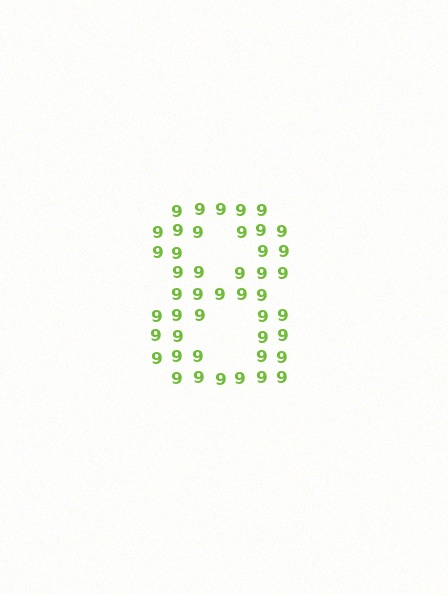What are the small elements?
The small elements are digit 9's.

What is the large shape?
The large shape is the digit 8.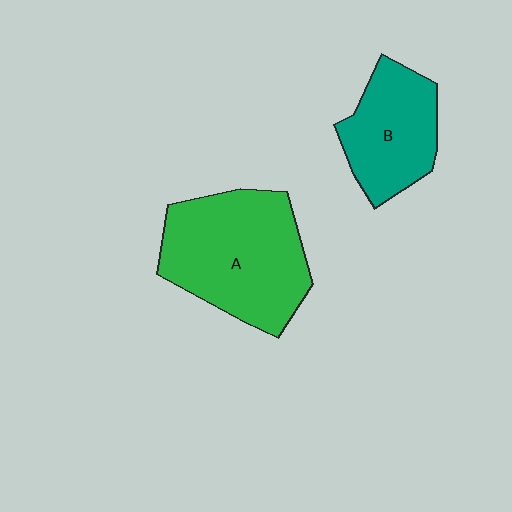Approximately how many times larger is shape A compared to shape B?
Approximately 1.6 times.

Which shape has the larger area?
Shape A (green).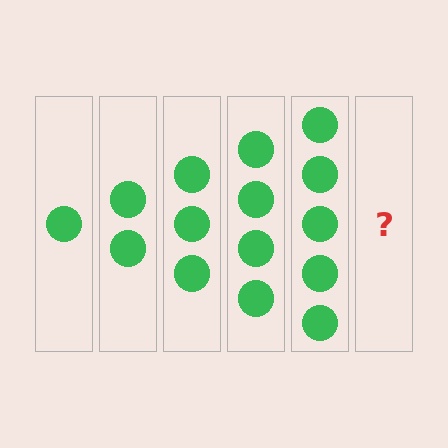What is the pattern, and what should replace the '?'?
The pattern is that each step adds one more circle. The '?' should be 6 circles.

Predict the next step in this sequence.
The next step is 6 circles.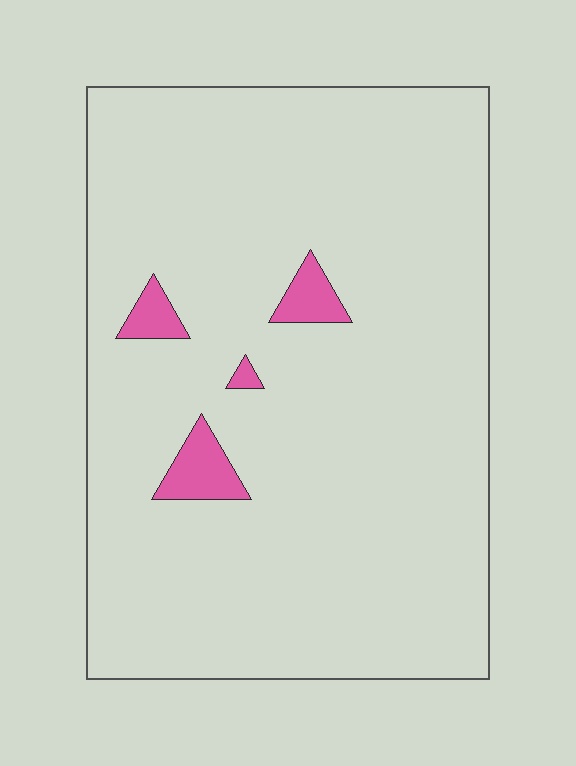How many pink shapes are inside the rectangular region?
4.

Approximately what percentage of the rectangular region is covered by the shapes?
Approximately 5%.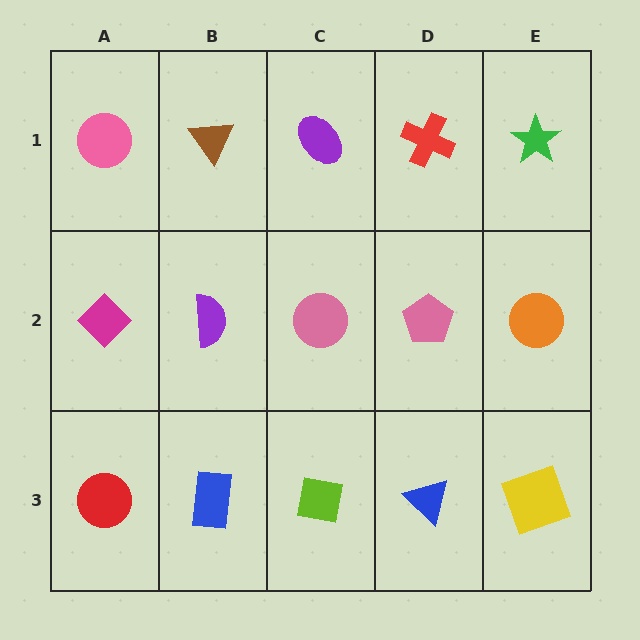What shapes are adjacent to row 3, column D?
A pink pentagon (row 2, column D), a lime square (row 3, column C), a yellow square (row 3, column E).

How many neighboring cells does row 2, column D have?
4.